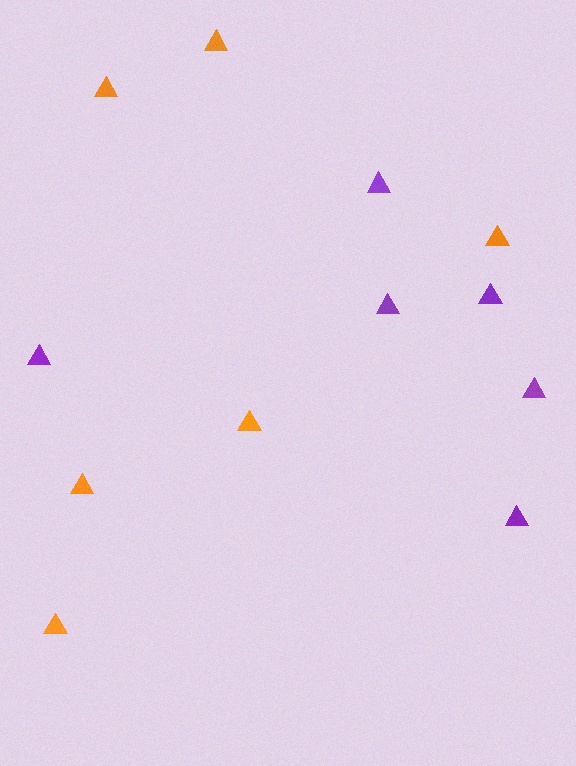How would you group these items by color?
There are 2 groups: one group of orange triangles (6) and one group of purple triangles (6).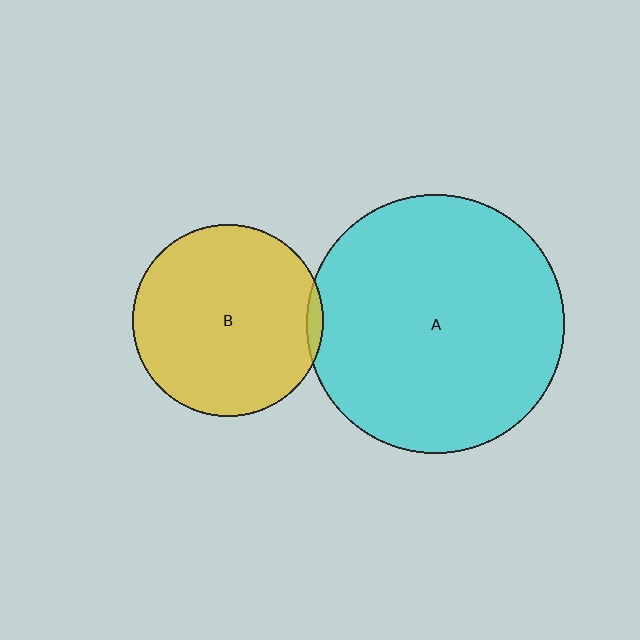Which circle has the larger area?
Circle A (cyan).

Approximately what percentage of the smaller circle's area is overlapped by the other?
Approximately 5%.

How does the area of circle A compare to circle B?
Approximately 1.8 times.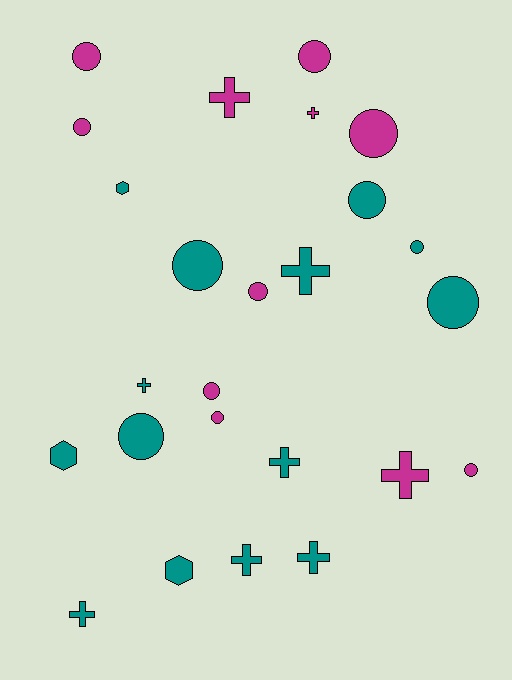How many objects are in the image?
There are 25 objects.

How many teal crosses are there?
There are 6 teal crosses.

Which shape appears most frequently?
Circle, with 13 objects.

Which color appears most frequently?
Teal, with 14 objects.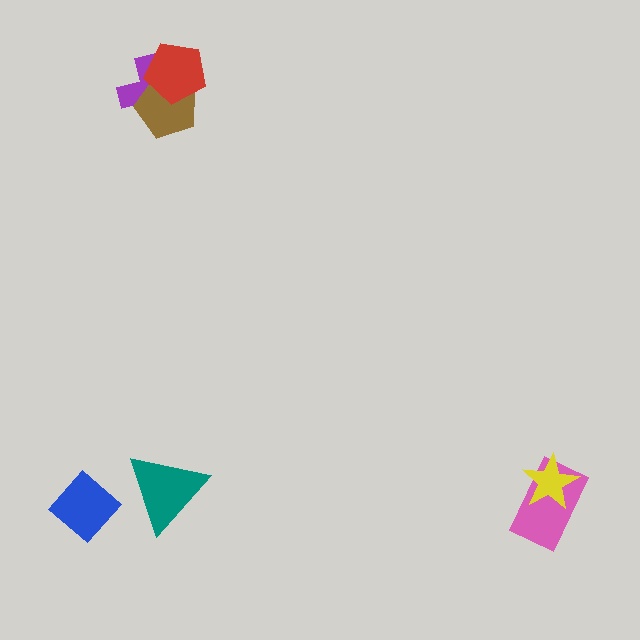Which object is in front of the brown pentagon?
The red pentagon is in front of the brown pentagon.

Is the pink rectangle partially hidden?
Yes, it is partially covered by another shape.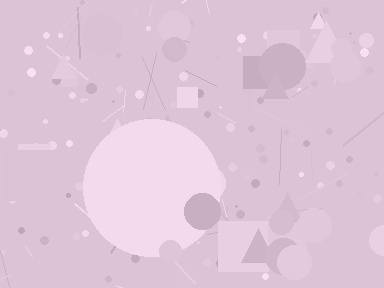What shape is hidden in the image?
A circle is hidden in the image.